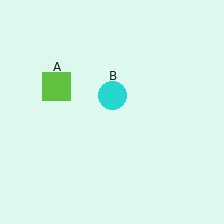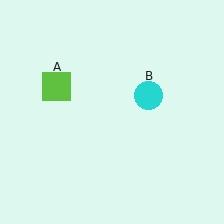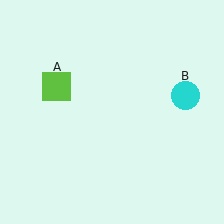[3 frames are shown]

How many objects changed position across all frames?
1 object changed position: cyan circle (object B).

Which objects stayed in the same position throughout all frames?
Lime square (object A) remained stationary.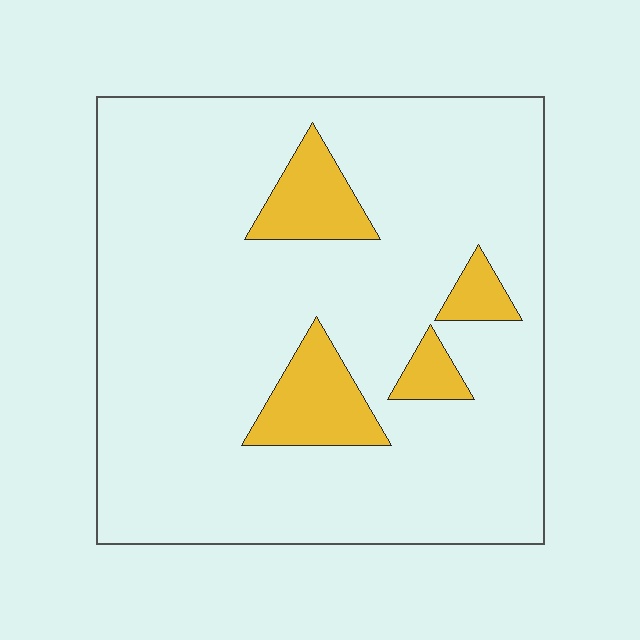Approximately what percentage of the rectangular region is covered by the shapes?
Approximately 10%.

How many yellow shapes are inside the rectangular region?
4.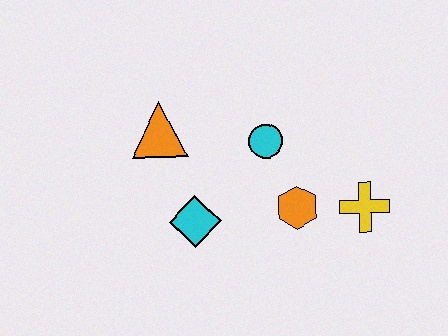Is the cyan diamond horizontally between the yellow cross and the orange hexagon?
No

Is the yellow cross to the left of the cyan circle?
No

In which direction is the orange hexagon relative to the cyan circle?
The orange hexagon is below the cyan circle.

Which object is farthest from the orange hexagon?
The orange triangle is farthest from the orange hexagon.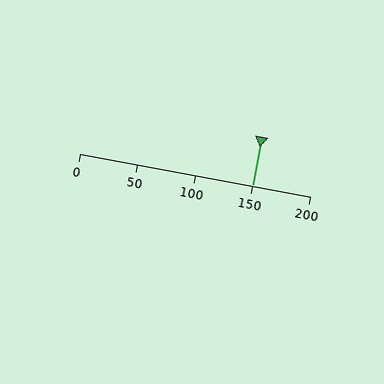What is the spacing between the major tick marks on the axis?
The major ticks are spaced 50 apart.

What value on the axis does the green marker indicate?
The marker indicates approximately 150.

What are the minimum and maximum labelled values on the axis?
The axis runs from 0 to 200.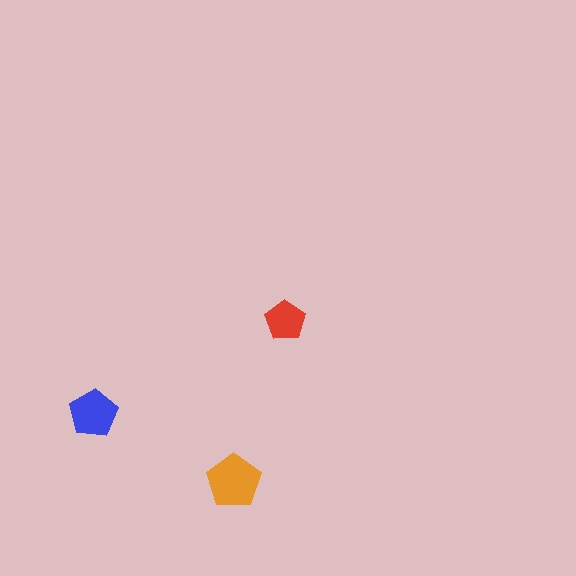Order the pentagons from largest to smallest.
the orange one, the blue one, the red one.